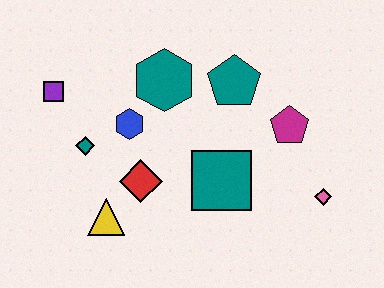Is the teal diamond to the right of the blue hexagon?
No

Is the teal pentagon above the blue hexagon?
Yes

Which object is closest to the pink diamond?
The magenta pentagon is closest to the pink diamond.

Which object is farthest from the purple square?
The pink diamond is farthest from the purple square.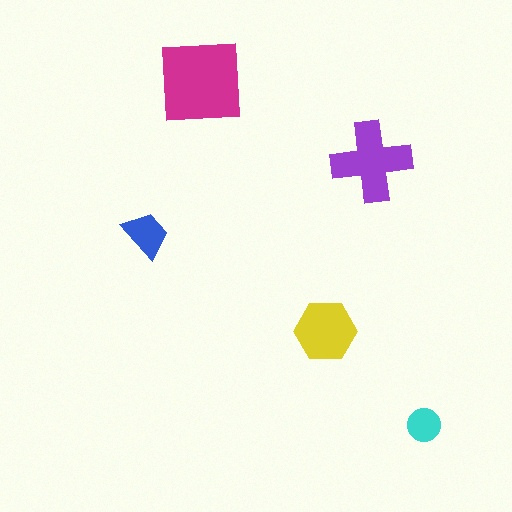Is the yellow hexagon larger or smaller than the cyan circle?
Larger.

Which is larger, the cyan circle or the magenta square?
The magenta square.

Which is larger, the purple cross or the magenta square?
The magenta square.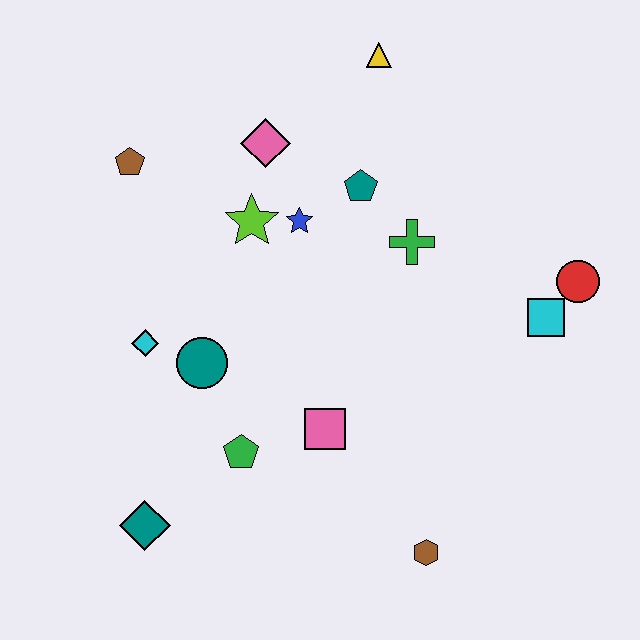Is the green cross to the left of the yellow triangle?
No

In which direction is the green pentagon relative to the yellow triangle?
The green pentagon is below the yellow triangle.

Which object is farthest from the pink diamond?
The brown hexagon is farthest from the pink diamond.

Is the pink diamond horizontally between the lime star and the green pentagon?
No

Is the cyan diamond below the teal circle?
No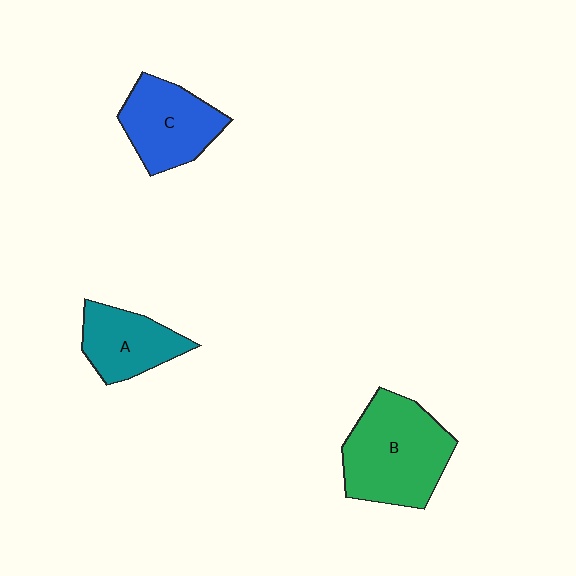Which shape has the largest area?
Shape B (green).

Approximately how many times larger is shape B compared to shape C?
Approximately 1.4 times.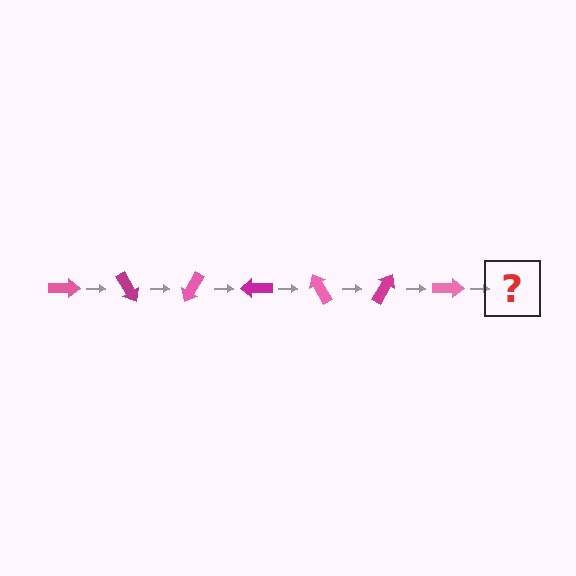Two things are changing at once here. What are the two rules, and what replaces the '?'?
The two rules are that it rotates 60 degrees each step and the color cycles through pink and magenta. The '?' should be a magenta arrow, rotated 420 degrees from the start.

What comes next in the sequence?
The next element should be a magenta arrow, rotated 420 degrees from the start.